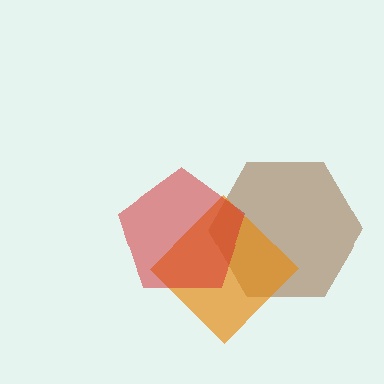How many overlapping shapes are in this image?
There are 3 overlapping shapes in the image.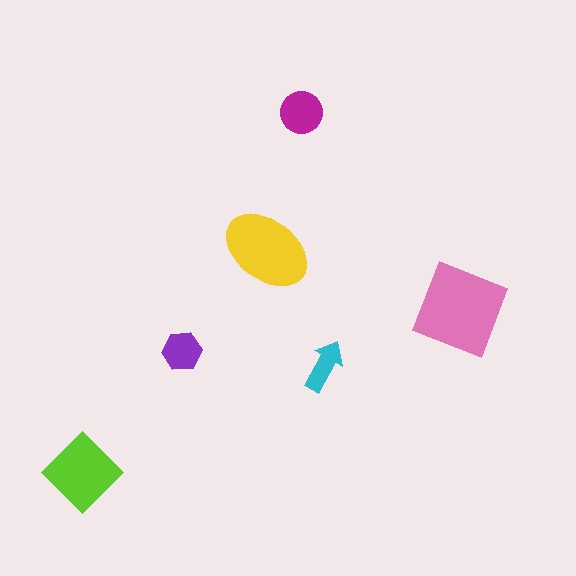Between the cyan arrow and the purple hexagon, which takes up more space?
The purple hexagon.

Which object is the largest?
The pink square.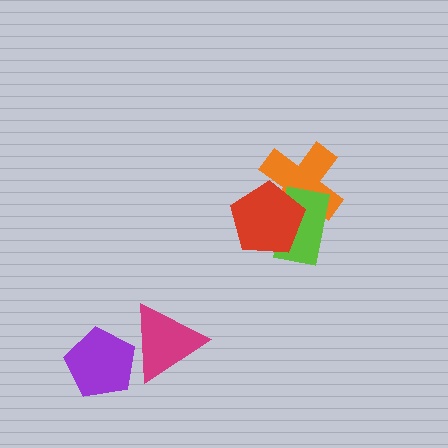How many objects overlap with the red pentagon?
2 objects overlap with the red pentagon.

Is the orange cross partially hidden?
Yes, it is partially covered by another shape.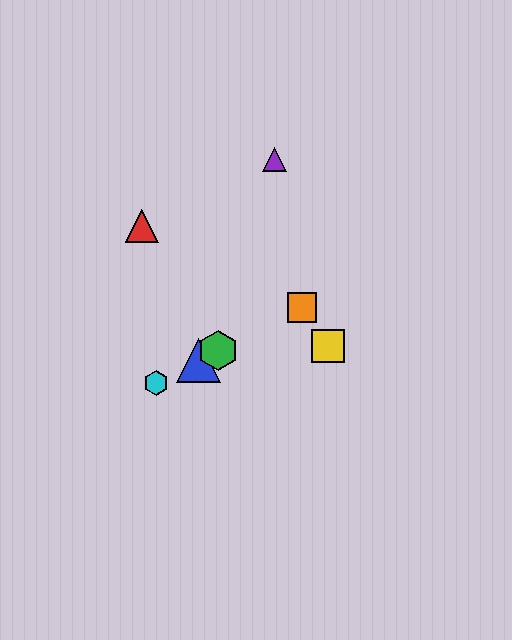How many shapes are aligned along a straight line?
4 shapes (the blue triangle, the green hexagon, the orange square, the cyan hexagon) are aligned along a straight line.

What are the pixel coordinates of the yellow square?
The yellow square is at (328, 346).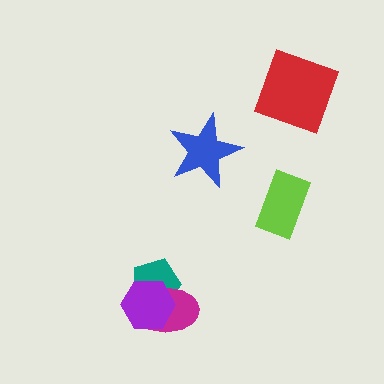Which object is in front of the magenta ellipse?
The purple hexagon is in front of the magenta ellipse.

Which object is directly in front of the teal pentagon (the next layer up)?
The magenta ellipse is directly in front of the teal pentagon.